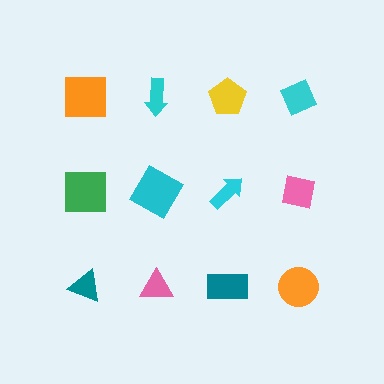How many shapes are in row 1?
4 shapes.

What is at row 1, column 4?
A cyan diamond.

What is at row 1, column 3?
A yellow pentagon.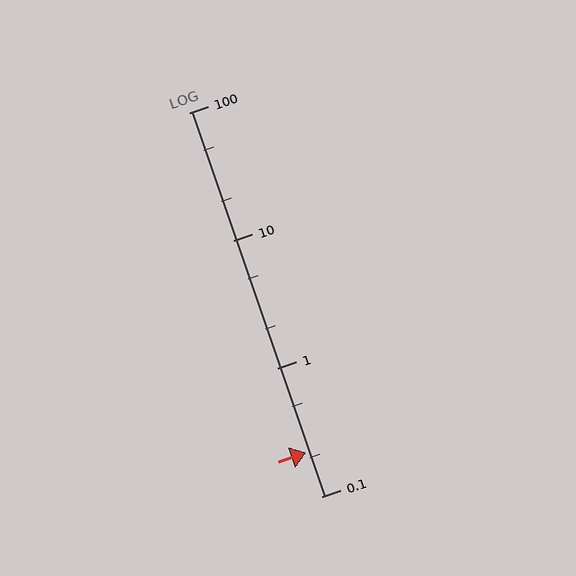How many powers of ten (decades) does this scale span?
The scale spans 3 decades, from 0.1 to 100.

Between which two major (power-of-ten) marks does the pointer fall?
The pointer is between 0.1 and 1.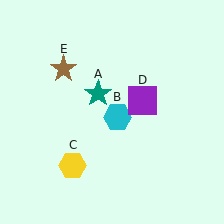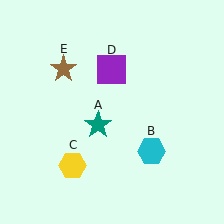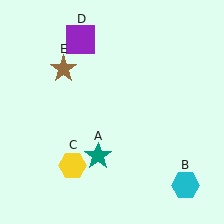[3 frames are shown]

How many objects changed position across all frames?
3 objects changed position: teal star (object A), cyan hexagon (object B), purple square (object D).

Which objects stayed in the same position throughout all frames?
Yellow hexagon (object C) and brown star (object E) remained stationary.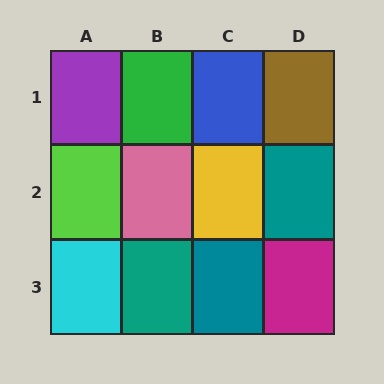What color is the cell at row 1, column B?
Green.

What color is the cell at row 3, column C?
Teal.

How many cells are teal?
3 cells are teal.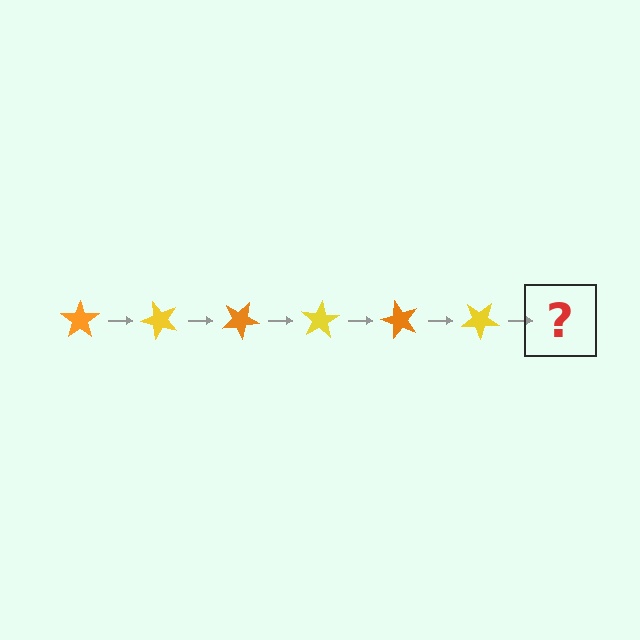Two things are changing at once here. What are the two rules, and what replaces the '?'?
The two rules are that it rotates 50 degrees each step and the color cycles through orange and yellow. The '?' should be an orange star, rotated 300 degrees from the start.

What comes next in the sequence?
The next element should be an orange star, rotated 300 degrees from the start.